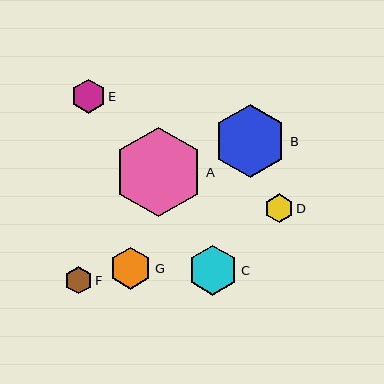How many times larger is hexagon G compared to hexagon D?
Hexagon G is approximately 1.5 times the size of hexagon D.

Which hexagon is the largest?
Hexagon A is the largest with a size of approximately 89 pixels.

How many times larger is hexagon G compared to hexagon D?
Hexagon G is approximately 1.5 times the size of hexagon D.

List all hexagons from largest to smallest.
From largest to smallest: A, B, C, G, E, D, F.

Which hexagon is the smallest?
Hexagon F is the smallest with a size of approximately 27 pixels.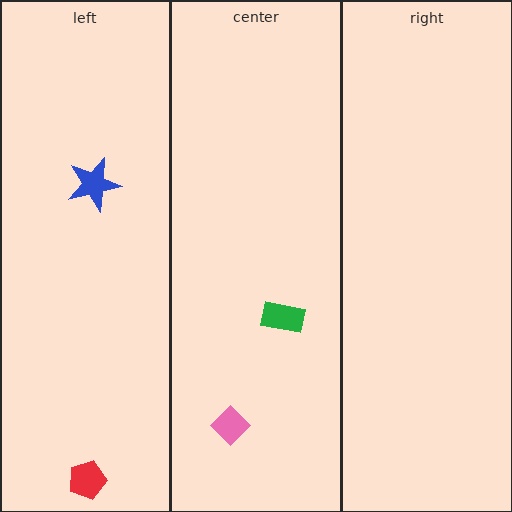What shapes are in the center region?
The pink diamond, the green rectangle.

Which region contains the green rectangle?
The center region.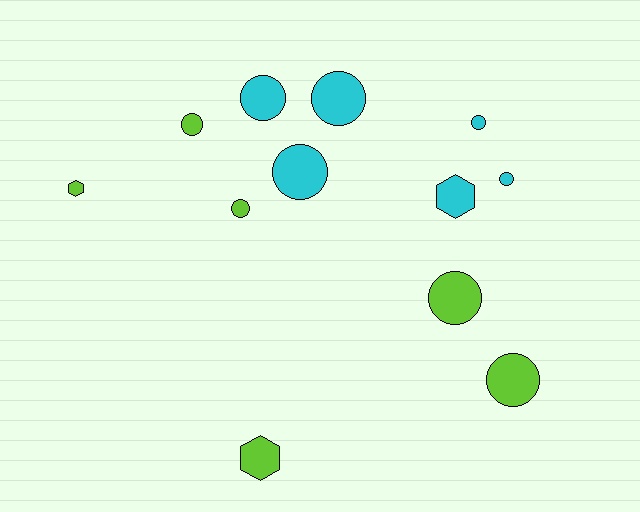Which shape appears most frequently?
Circle, with 9 objects.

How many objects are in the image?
There are 12 objects.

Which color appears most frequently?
Lime, with 6 objects.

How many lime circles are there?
There are 4 lime circles.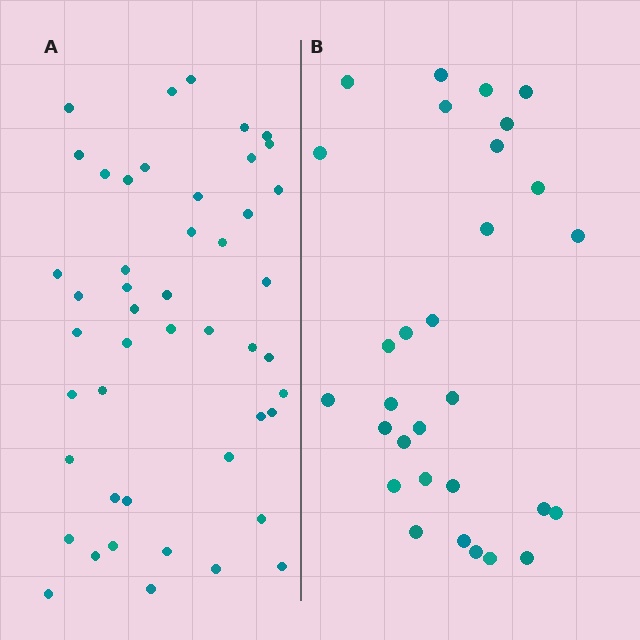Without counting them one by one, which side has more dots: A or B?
Region A (the left region) has more dots.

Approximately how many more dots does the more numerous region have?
Region A has approximately 15 more dots than region B.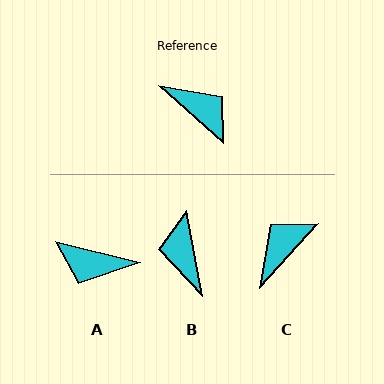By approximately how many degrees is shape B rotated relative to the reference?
Approximately 143 degrees counter-clockwise.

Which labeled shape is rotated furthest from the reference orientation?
A, about 151 degrees away.